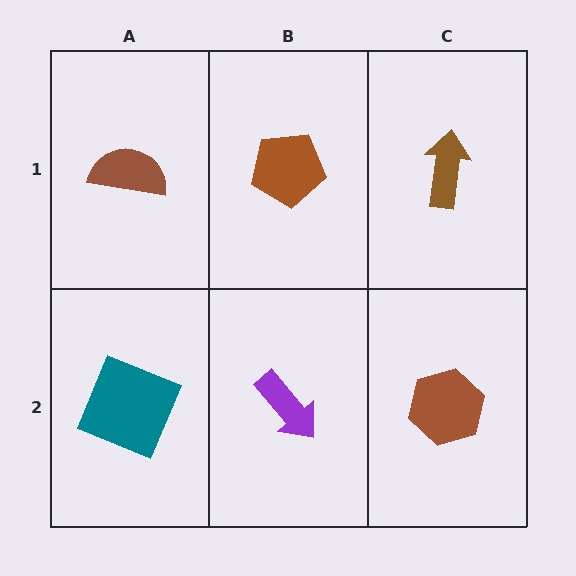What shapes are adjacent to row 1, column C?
A brown hexagon (row 2, column C), a brown pentagon (row 1, column B).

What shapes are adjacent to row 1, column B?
A purple arrow (row 2, column B), a brown semicircle (row 1, column A), a brown arrow (row 1, column C).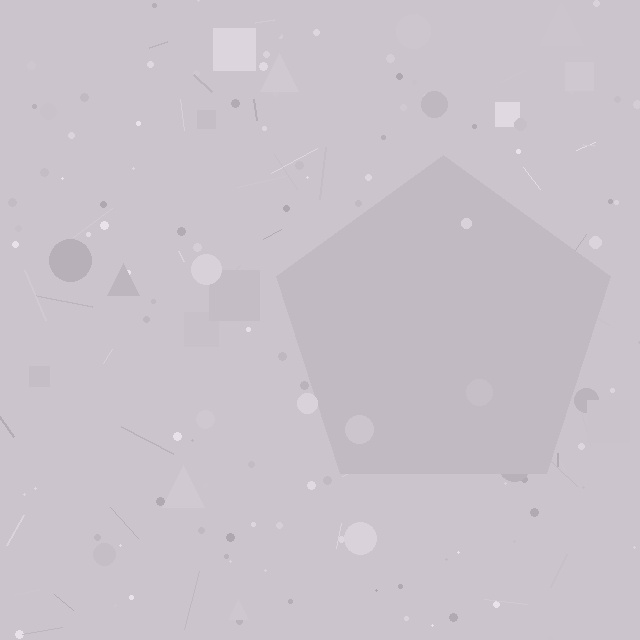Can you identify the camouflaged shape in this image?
The camouflaged shape is a pentagon.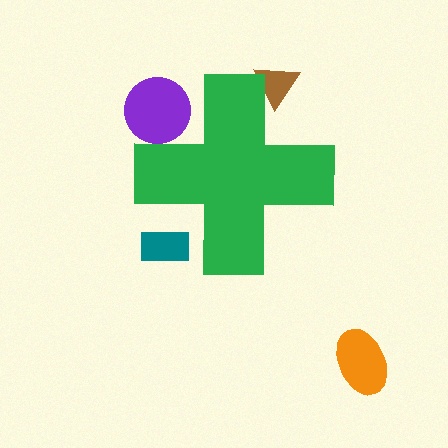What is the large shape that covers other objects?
A green cross.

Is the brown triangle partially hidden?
Yes, the brown triangle is partially hidden behind the green cross.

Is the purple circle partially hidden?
Yes, the purple circle is partially hidden behind the green cross.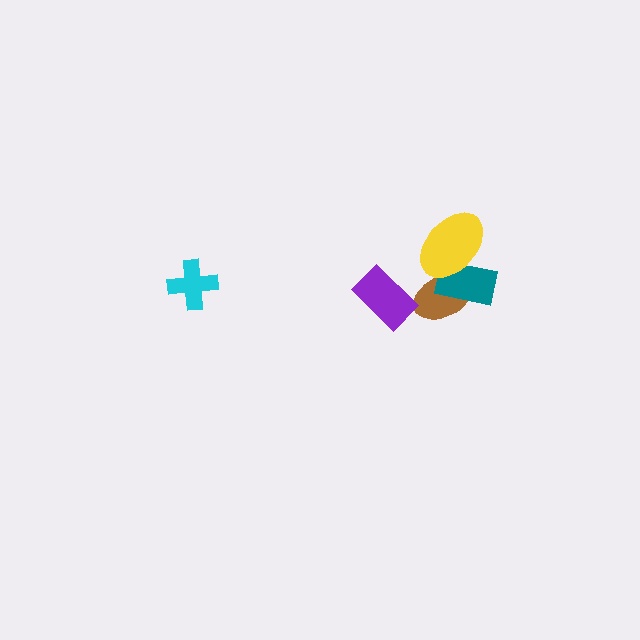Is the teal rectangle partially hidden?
Yes, it is partially covered by another shape.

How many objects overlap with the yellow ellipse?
2 objects overlap with the yellow ellipse.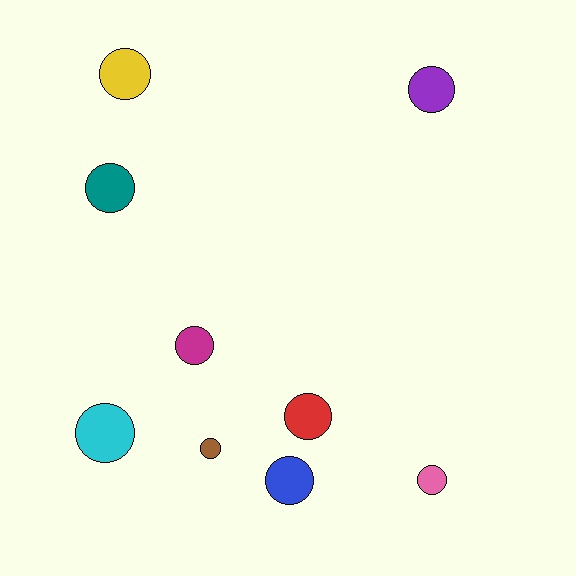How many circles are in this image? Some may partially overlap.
There are 9 circles.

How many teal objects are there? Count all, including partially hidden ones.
There is 1 teal object.